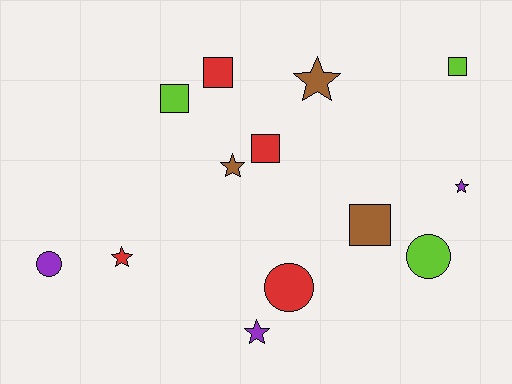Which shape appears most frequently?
Star, with 5 objects.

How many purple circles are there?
There is 1 purple circle.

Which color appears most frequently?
Red, with 4 objects.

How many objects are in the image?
There are 13 objects.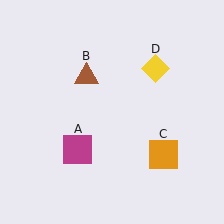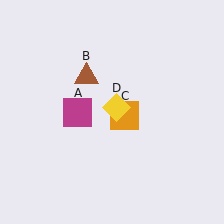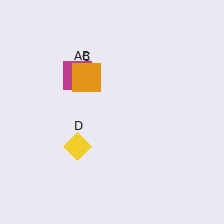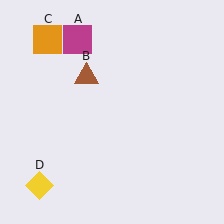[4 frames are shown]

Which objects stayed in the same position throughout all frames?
Brown triangle (object B) remained stationary.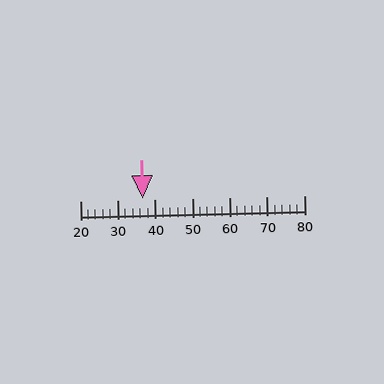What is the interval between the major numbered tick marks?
The major tick marks are spaced 10 units apart.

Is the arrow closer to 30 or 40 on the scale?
The arrow is closer to 40.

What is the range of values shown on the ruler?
The ruler shows values from 20 to 80.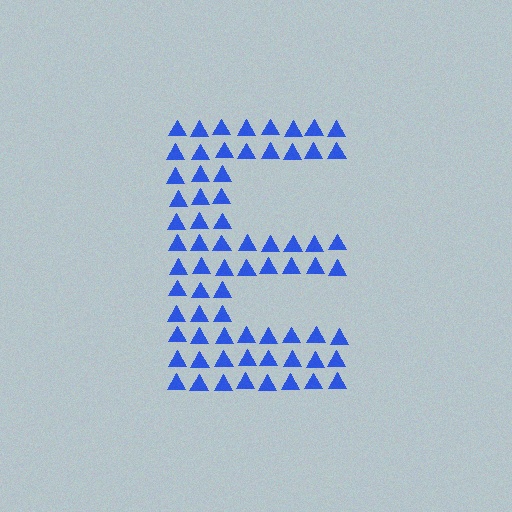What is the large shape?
The large shape is the letter E.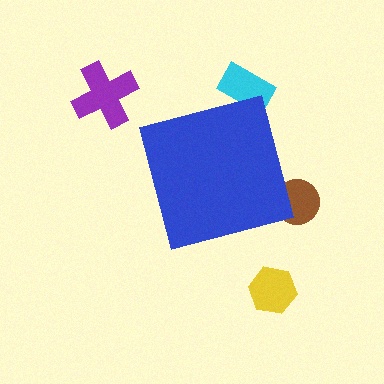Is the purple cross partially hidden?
No, the purple cross is fully visible.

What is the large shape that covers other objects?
A blue square.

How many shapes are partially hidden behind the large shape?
2 shapes are partially hidden.